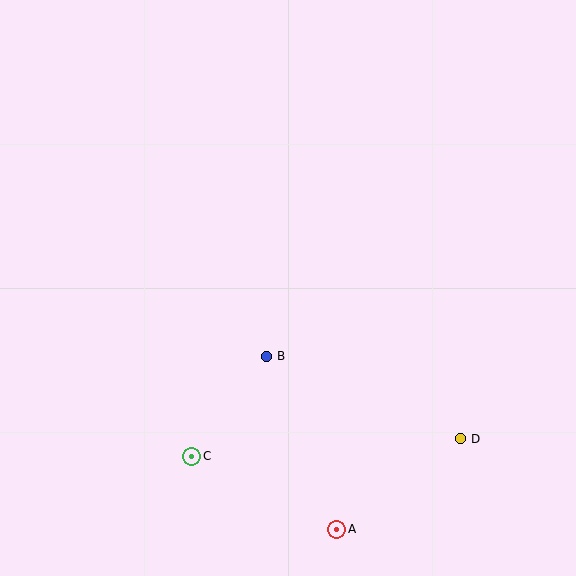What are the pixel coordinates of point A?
Point A is at (337, 529).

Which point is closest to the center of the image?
Point B at (266, 356) is closest to the center.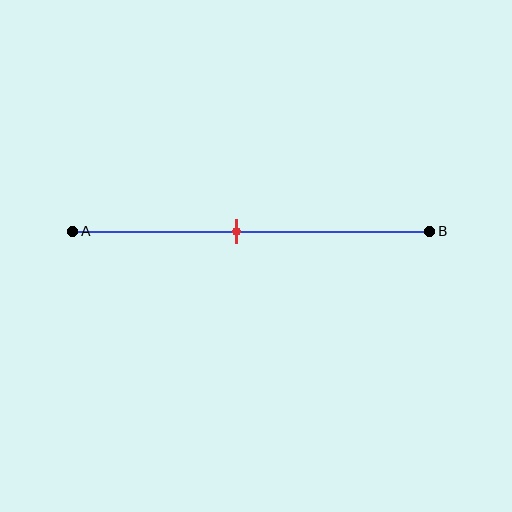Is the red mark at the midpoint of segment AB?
No, the mark is at about 45% from A, not at the 50% midpoint.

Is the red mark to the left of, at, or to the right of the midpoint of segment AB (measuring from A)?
The red mark is to the left of the midpoint of segment AB.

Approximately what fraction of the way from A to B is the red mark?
The red mark is approximately 45% of the way from A to B.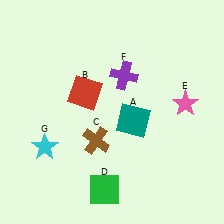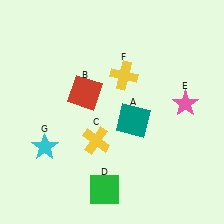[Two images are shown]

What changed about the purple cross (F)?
In Image 1, F is purple. In Image 2, it changed to yellow.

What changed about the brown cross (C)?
In Image 1, C is brown. In Image 2, it changed to yellow.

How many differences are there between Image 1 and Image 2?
There are 2 differences between the two images.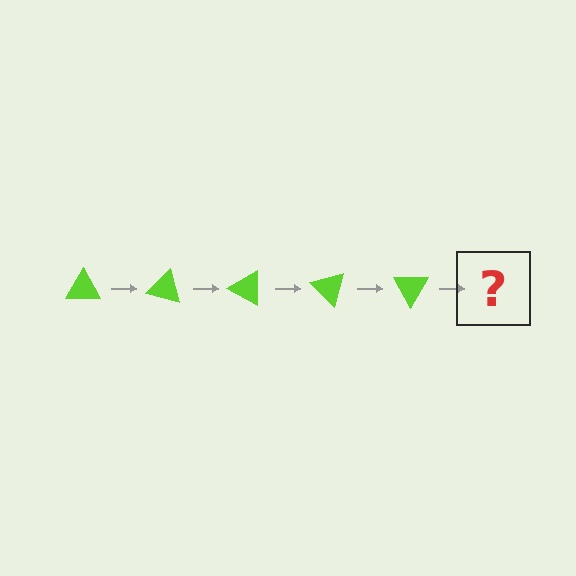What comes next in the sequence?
The next element should be a lime triangle rotated 75 degrees.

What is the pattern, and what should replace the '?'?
The pattern is that the triangle rotates 15 degrees each step. The '?' should be a lime triangle rotated 75 degrees.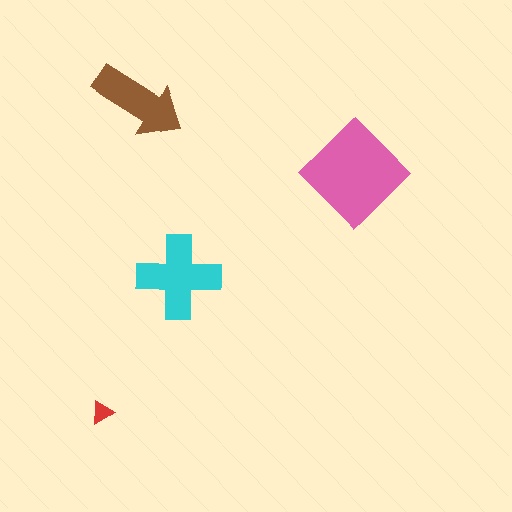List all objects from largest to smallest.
The pink diamond, the cyan cross, the brown arrow, the red triangle.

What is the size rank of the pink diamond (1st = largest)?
1st.